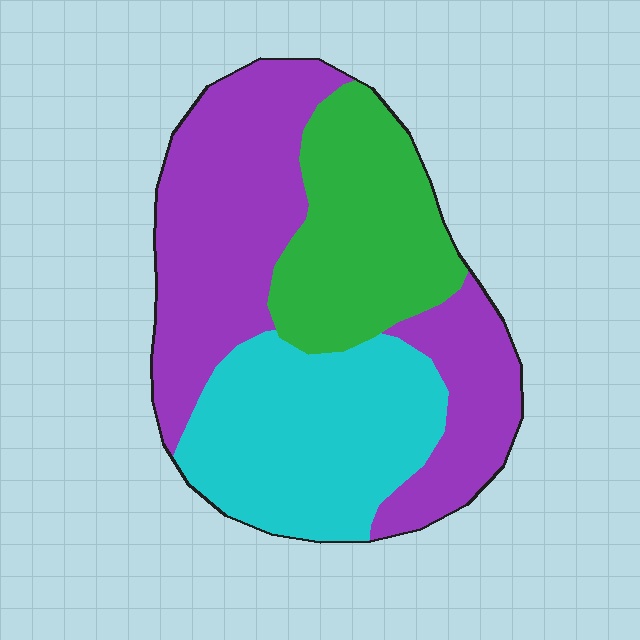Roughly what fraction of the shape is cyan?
Cyan takes up about one third (1/3) of the shape.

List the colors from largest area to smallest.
From largest to smallest: purple, cyan, green.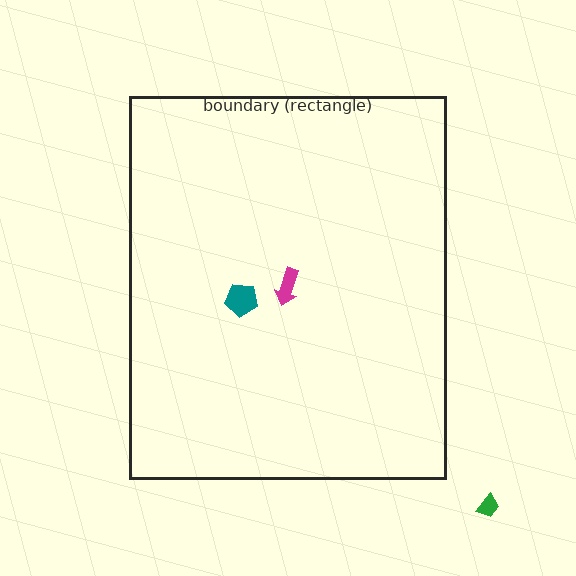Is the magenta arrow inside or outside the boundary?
Inside.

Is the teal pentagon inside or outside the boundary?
Inside.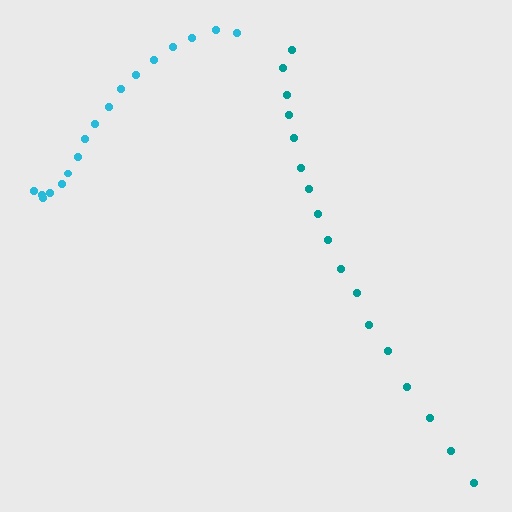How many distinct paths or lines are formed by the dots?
There are 2 distinct paths.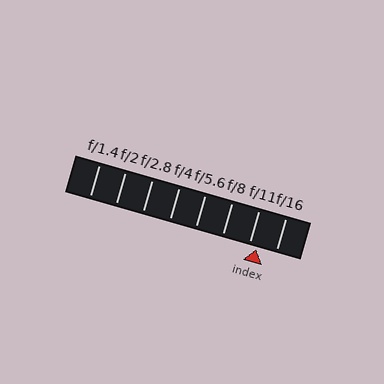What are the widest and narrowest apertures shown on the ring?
The widest aperture shown is f/1.4 and the narrowest is f/16.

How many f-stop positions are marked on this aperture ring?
There are 8 f-stop positions marked.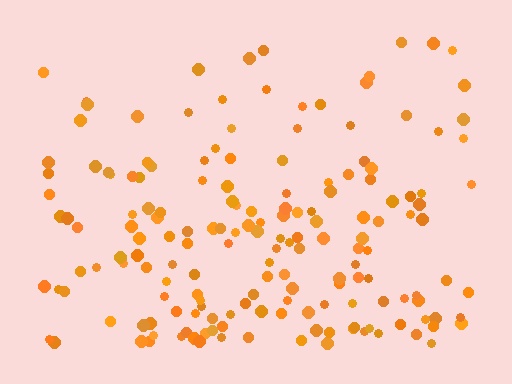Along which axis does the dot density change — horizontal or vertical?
Vertical.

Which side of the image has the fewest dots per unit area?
The top.